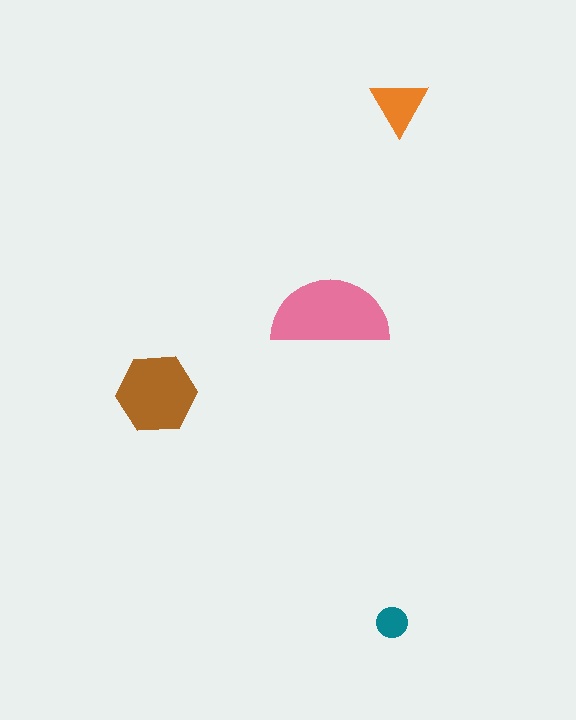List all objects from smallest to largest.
The teal circle, the orange triangle, the brown hexagon, the pink semicircle.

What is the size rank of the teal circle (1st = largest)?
4th.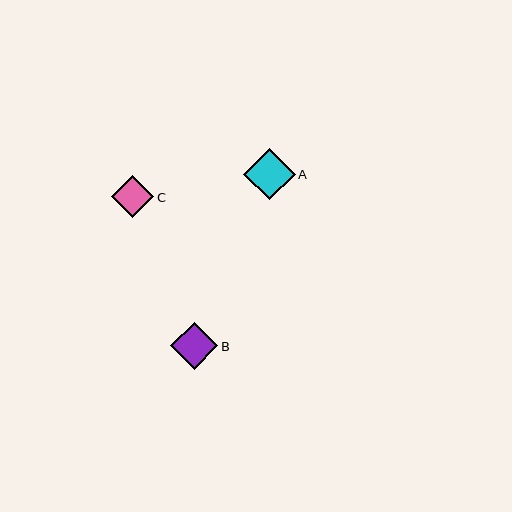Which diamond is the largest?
Diamond A is the largest with a size of approximately 51 pixels.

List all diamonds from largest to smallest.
From largest to smallest: A, B, C.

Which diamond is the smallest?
Diamond C is the smallest with a size of approximately 42 pixels.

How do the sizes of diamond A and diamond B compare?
Diamond A and diamond B are approximately the same size.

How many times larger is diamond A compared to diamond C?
Diamond A is approximately 1.2 times the size of diamond C.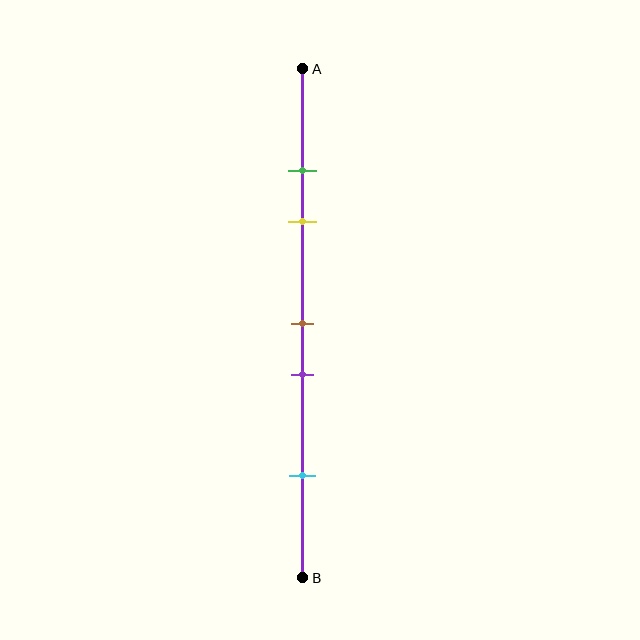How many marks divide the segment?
There are 5 marks dividing the segment.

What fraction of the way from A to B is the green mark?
The green mark is approximately 20% (0.2) of the way from A to B.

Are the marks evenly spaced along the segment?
No, the marks are not evenly spaced.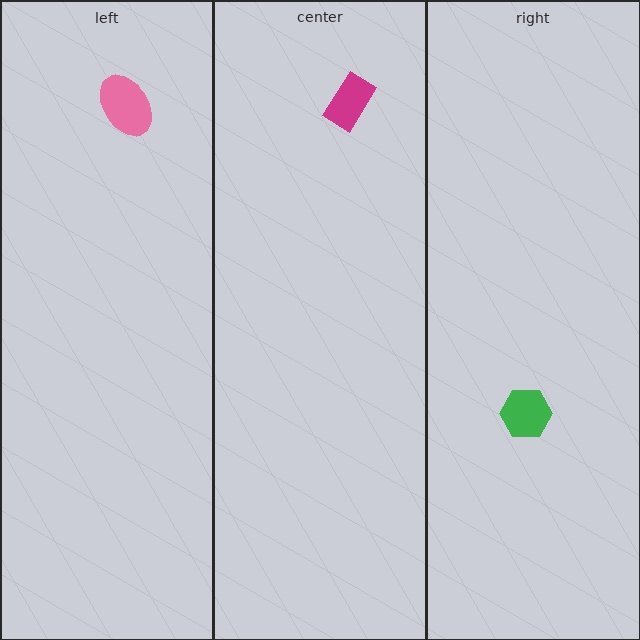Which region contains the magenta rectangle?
The center region.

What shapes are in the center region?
The magenta rectangle.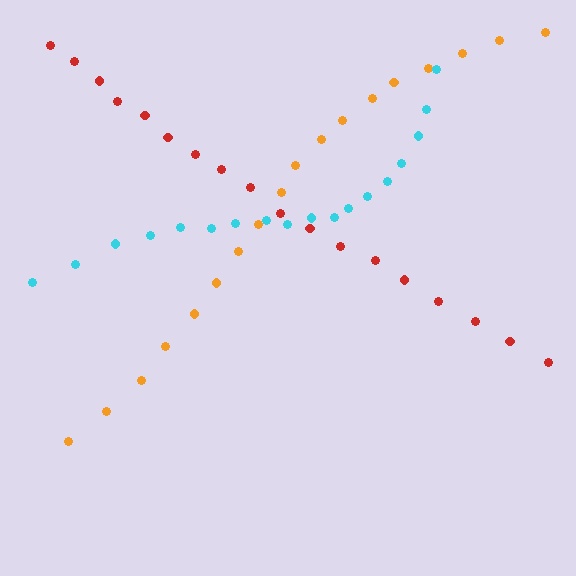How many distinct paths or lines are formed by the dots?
There are 3 distinct paths.